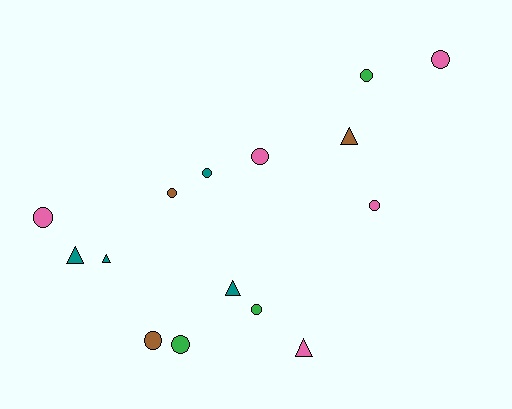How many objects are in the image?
There are 15 objects.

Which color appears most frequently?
Pink, with 5 objects.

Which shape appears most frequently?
Circle, with 10 objects.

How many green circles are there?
There are 3 green circles.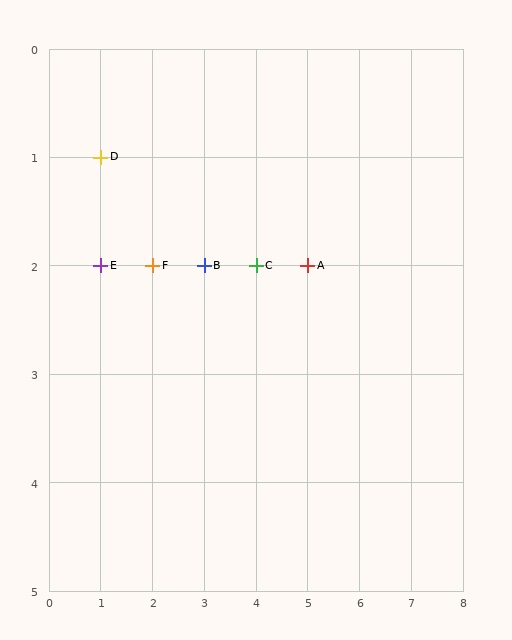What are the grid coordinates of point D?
Point D is at grid coordinates (1, 1).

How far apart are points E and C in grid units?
Points E and C are 3 columns apart.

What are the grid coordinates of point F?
Point F is at grid coordinates (2, 2).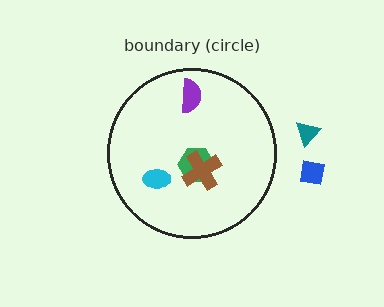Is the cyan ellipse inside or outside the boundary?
Inside.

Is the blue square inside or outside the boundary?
Outside.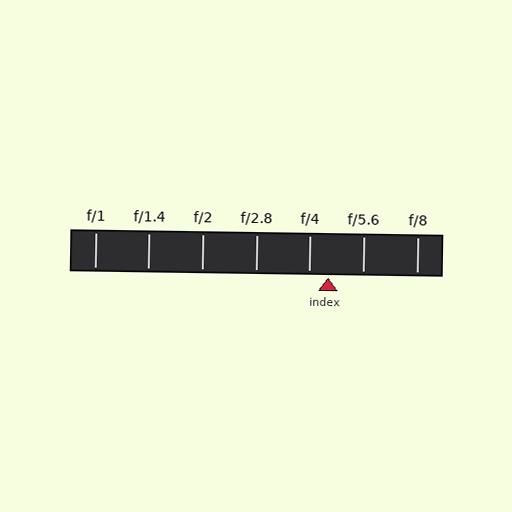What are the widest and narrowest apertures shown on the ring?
The widest aperture shown is f/1 and the narrowest is f/8.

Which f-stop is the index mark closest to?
The index mark is closest to f/4.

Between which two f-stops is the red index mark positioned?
The index mark is between f/4 and f/5.6.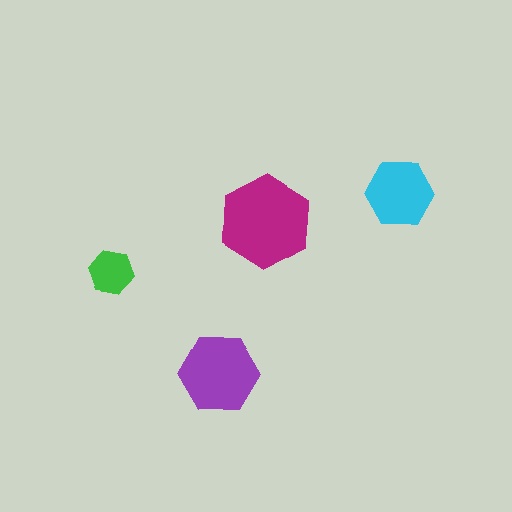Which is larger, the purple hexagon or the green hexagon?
The purple one.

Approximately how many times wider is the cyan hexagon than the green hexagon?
About 1.5 times wider.